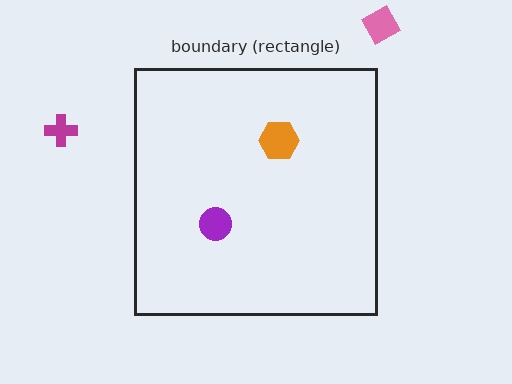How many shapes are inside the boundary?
2 inside, 2 outside.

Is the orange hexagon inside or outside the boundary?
Inside.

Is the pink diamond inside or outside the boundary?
Outside.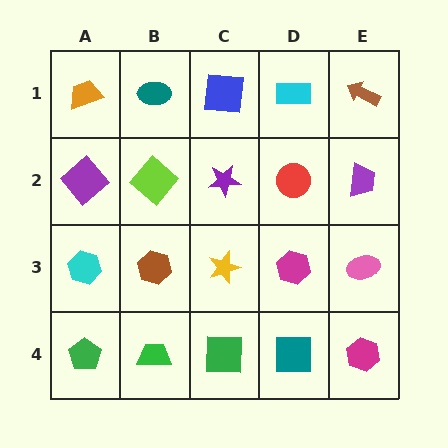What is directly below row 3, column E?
A magenta hexagon.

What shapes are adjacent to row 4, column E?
A pink ellipse (row 3, column E), a teal square (row 4, column D).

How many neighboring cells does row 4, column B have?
3.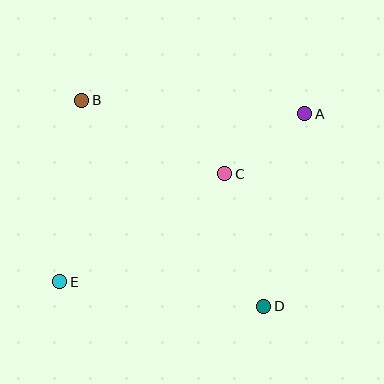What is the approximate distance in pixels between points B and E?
The distance between B and E is approximately 183 pixels.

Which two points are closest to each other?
Points A and C are closest to each other.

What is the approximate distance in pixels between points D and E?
The distance between D and E is approximately 206 pixels.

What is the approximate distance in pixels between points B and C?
The distance between B and C is approximately 161 pixels.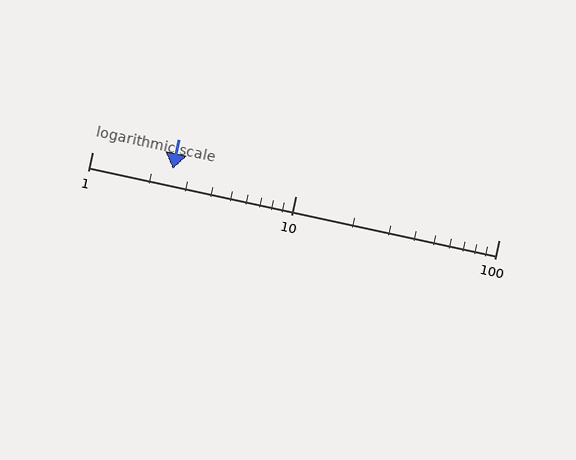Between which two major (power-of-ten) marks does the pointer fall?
The pointer is between 1 and 10.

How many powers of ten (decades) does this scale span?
The scale spans 2 decades, from 1 to 100.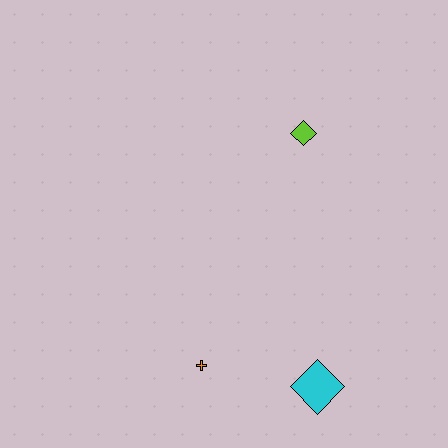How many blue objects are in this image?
There are no blue objects.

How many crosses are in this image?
There is 1 cross.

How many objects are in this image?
There are 3 objects.